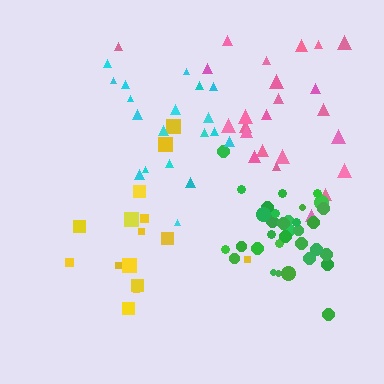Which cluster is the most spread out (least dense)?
Yellow.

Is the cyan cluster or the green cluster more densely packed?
Green.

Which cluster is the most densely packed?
Green.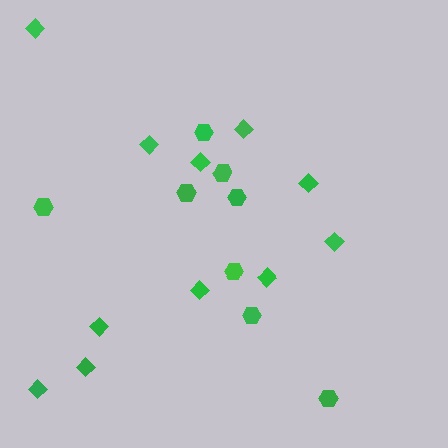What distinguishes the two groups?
There are 2 groups: one group of diamonds (11) and one group of hexagons (8).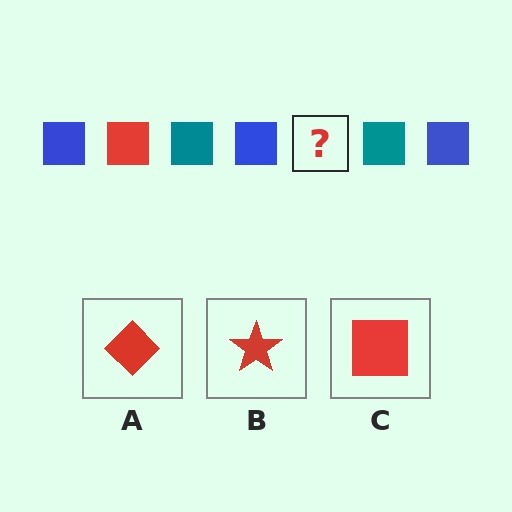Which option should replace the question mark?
Option C.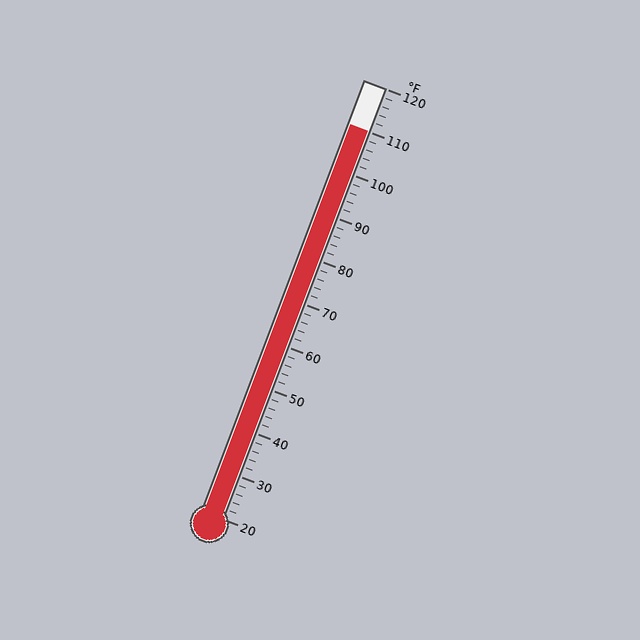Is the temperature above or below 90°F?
The temperature is above 90°F.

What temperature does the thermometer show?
The thermometer shows approximately 110°F.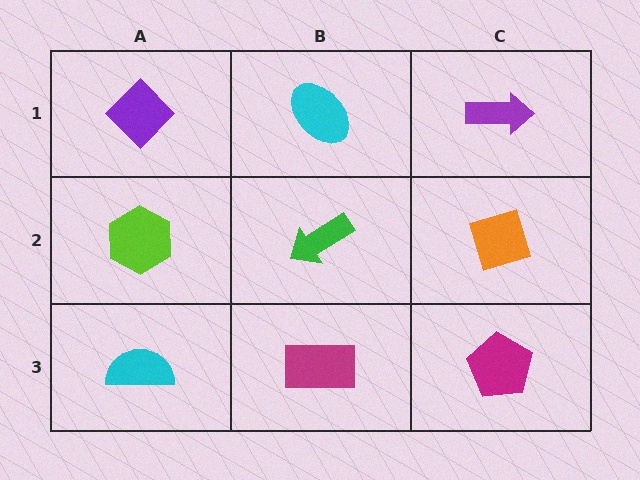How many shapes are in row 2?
3 shapes.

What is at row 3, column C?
A magenta pentagon.